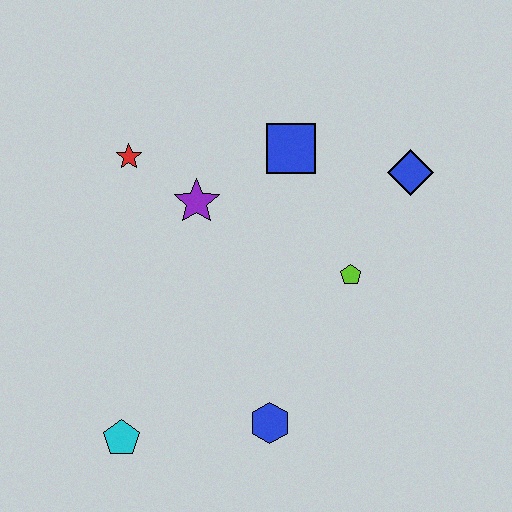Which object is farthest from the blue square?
The cyan pentagon is farthest from the blue square.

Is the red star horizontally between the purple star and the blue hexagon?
No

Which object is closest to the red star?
The purple star is closest to the red star.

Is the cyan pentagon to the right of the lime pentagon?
No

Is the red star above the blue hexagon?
Yes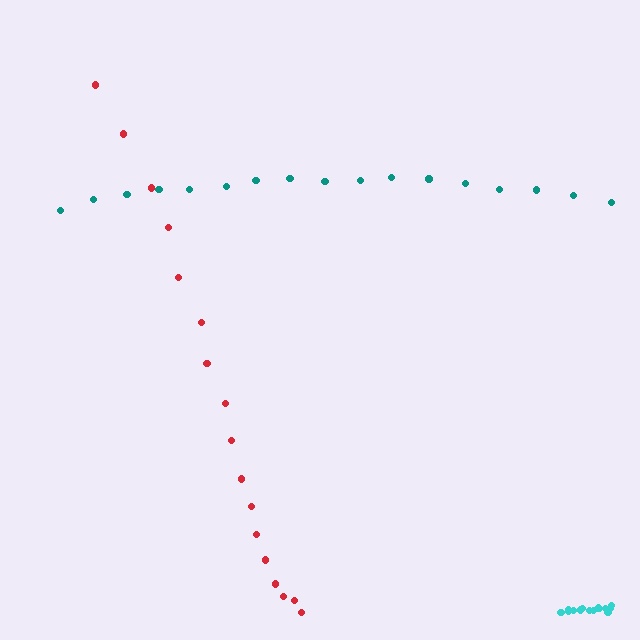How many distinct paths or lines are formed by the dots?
There are 3 distinct paths.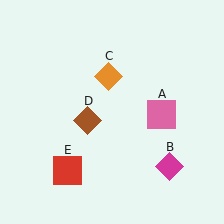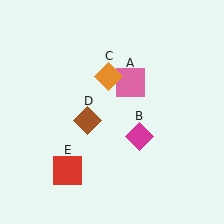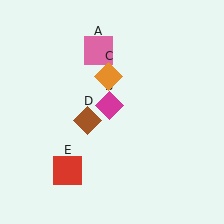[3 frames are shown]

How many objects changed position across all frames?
2 objects changed position: pink square (object A), magenta diamond (object B).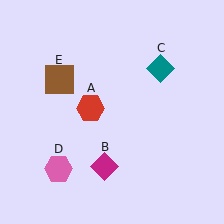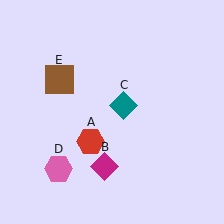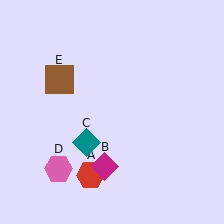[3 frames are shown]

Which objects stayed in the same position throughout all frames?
Magenta diamond (object B) and pink hexagon (object D) and brown square (object E) remained stationary.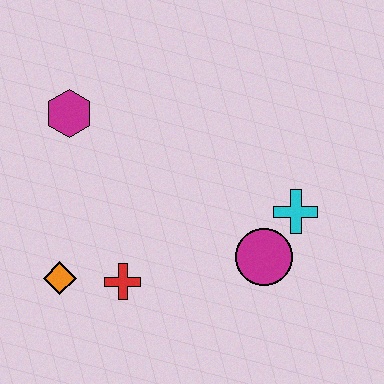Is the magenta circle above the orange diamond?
Yes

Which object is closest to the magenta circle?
The cyan cross is closest to the magenta circle.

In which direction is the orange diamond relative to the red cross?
The orange diamond is to the left of the red cross.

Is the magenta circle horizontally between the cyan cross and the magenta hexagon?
Yes